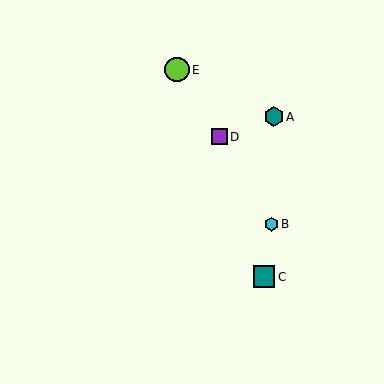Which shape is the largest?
The lime circle (labeled E) is the largest.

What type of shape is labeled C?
Shape C is a teal square.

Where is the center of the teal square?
The center of the teal square is at (264, 277).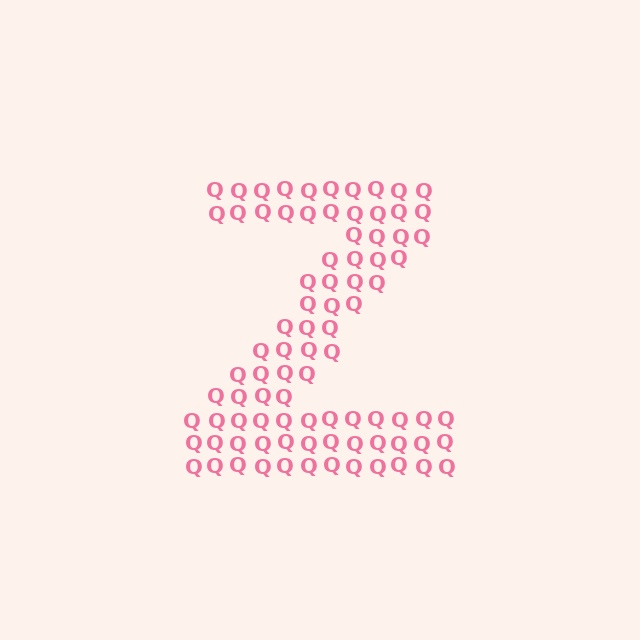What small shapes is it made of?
It is made of small letter Q's.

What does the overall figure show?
The overall figure shows the letter Z.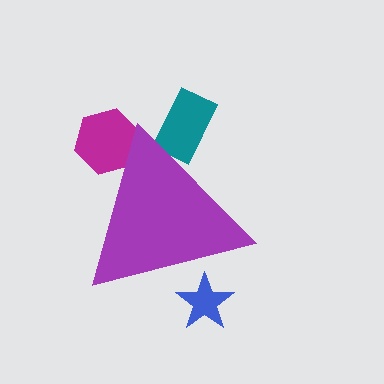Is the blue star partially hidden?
Yes, the blue star is partially hidden behind the purple triangle.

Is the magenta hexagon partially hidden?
Yes, the magenta hexagon is partially hidden behind the purple triangle.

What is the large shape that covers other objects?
A purple triangle.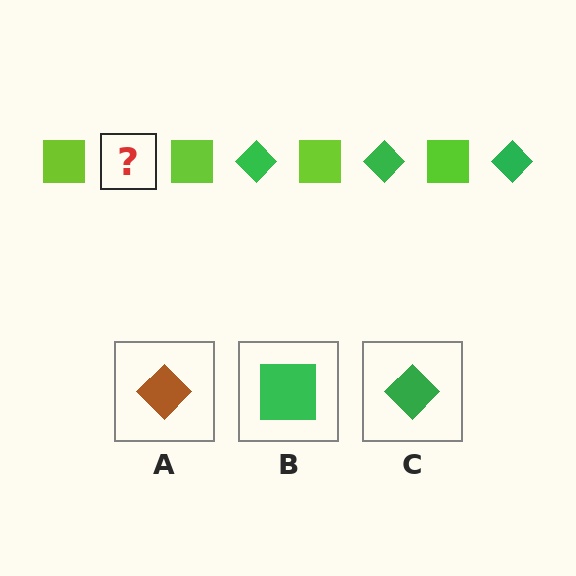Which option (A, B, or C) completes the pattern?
C.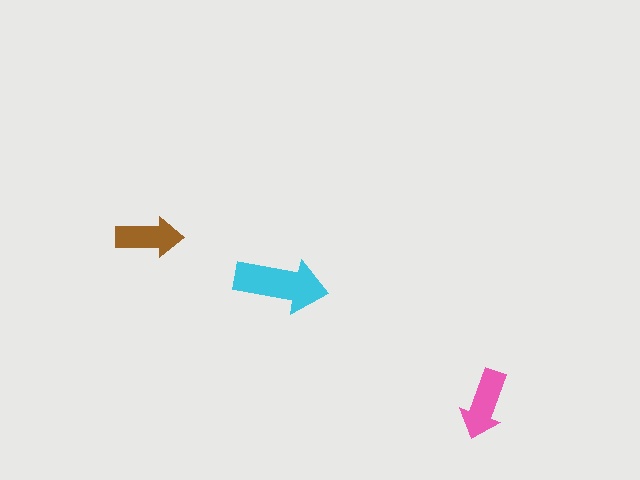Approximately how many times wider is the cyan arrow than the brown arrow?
About 1.5 times wider.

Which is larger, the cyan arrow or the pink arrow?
The cyan one.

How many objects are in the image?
There are 3 objects in the image.